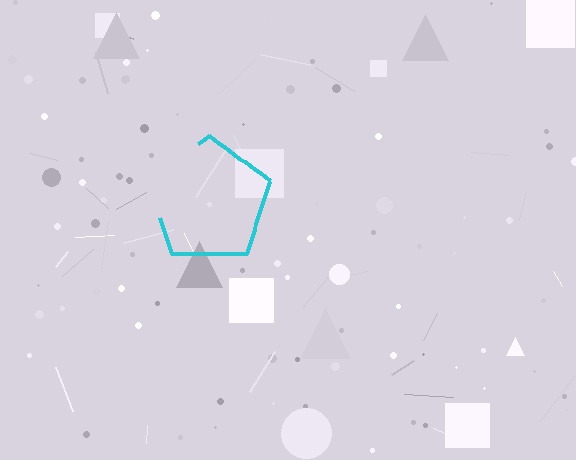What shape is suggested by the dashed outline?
The dashed outline suggests a pentagon.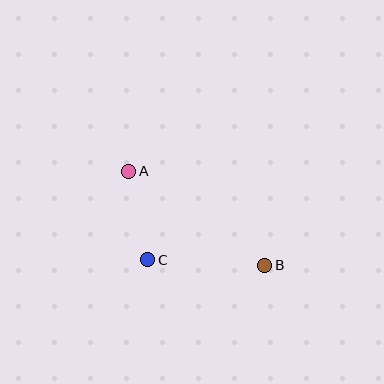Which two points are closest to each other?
Points A and C are closest to each other.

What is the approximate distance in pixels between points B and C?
The distance between B and C is approximately 117 pixels.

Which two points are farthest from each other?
Points A and B are farthest from each other.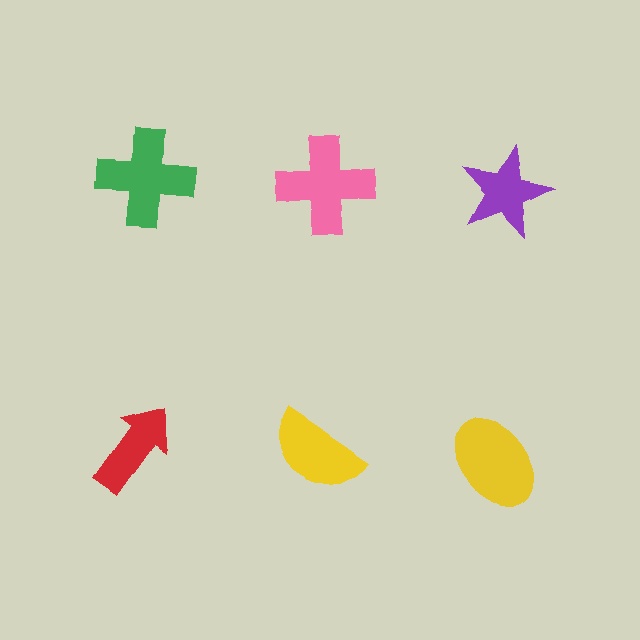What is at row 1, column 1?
A green cross.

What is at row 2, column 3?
A yellow ellipse.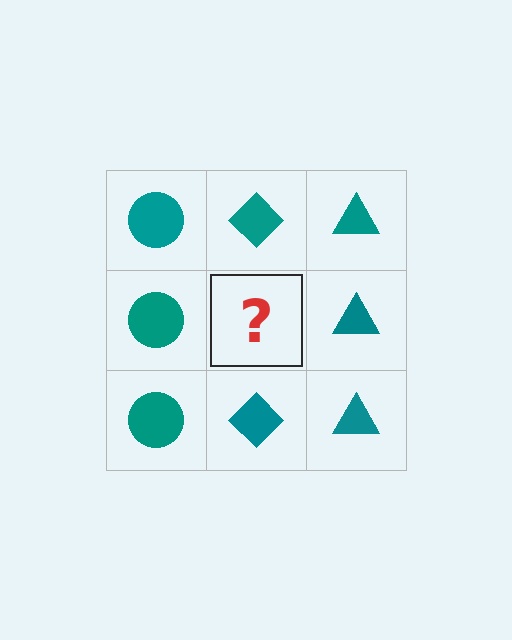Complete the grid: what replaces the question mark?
The question mark should be replaced with a teal diamond.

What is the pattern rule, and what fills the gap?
The rule is that each column has a consistent shape. The gap should be filled with a teal diamond.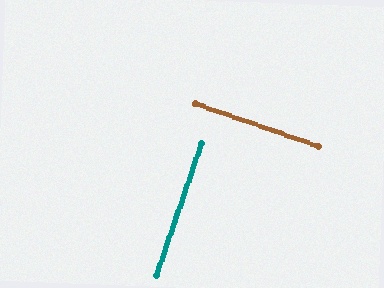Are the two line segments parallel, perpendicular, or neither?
Perpendicular — they meet at approximately 90°.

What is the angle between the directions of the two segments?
Approximately 90 degrees.